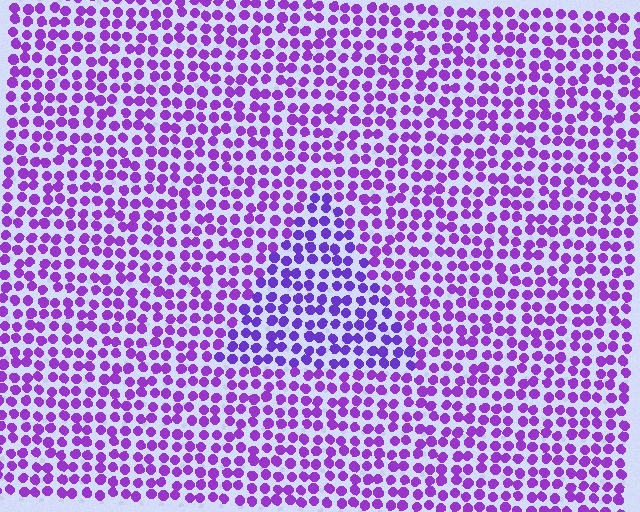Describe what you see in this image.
The image is filled with small purple elements in a uniform arrangement. A triangle-shaped region is visible where the elements are tinted to a slightly different hue, forming a subtle color boundary.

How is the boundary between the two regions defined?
The boundary is defined purely by a slight shift in hue (about 19 degrees). Spacing, size, and orientation are identical on both sides.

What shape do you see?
I see a triangle.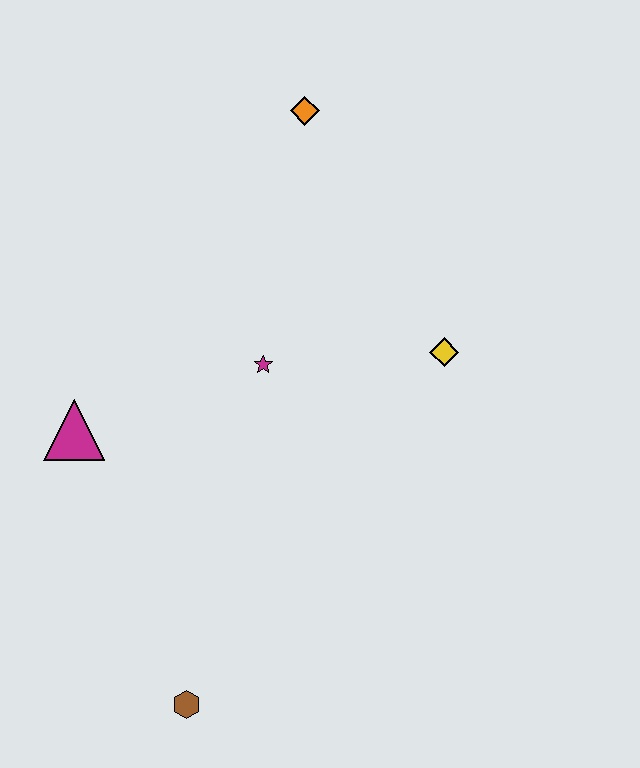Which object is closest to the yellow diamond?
The magenta star is closest to the yellow diamond.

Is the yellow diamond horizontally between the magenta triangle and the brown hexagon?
No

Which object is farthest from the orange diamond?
The brown hexagon is farthest from the orange diamond.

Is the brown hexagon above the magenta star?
No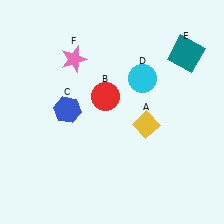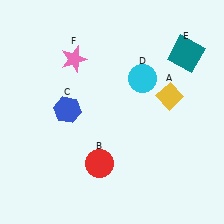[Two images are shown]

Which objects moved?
The objects that moved are: the yellow diamond (A), the red circle (B).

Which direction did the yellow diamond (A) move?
The yellow diamond (A) moved up.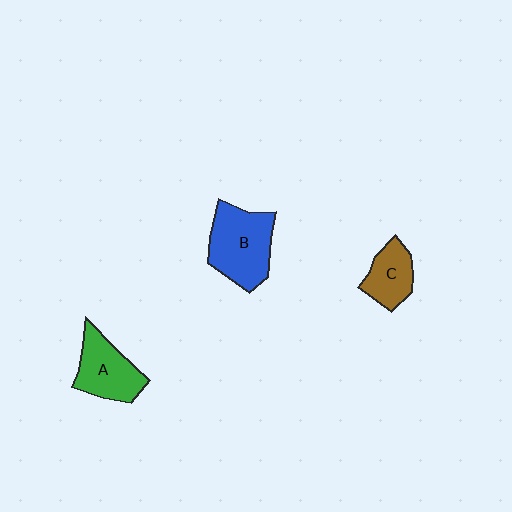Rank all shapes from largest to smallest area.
From largest to smallest: B (blue), A (green), C (brown).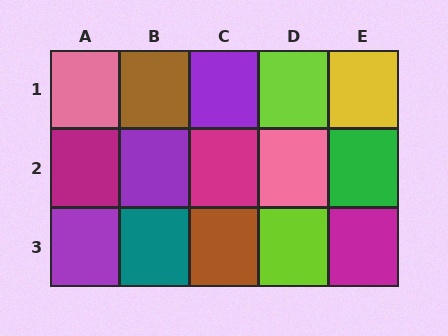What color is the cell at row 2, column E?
Green.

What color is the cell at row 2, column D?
Pink.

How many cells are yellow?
1 cell is yellow.